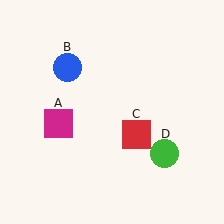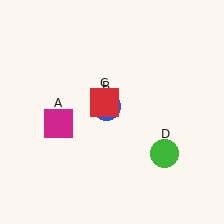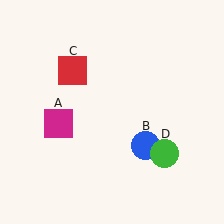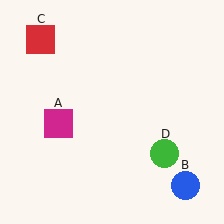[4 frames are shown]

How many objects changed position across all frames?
2 objects changed position: blue circle (object B), red square (object C).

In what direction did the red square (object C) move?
The red square (object C) moved up and to the left.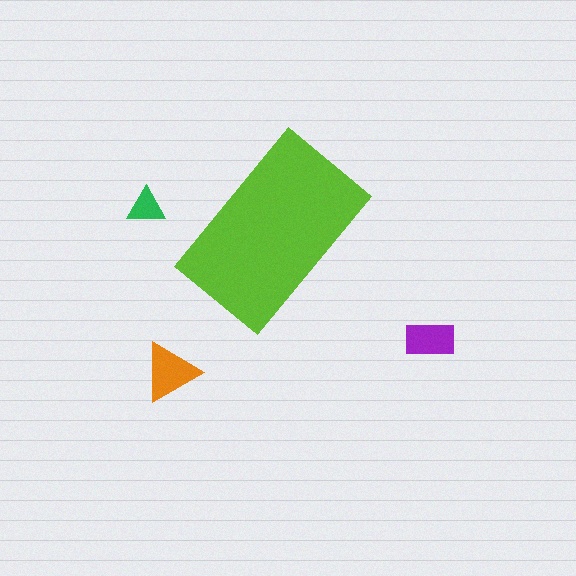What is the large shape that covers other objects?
A lime rectangle.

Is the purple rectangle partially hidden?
No, the purple rectangle is fully visible.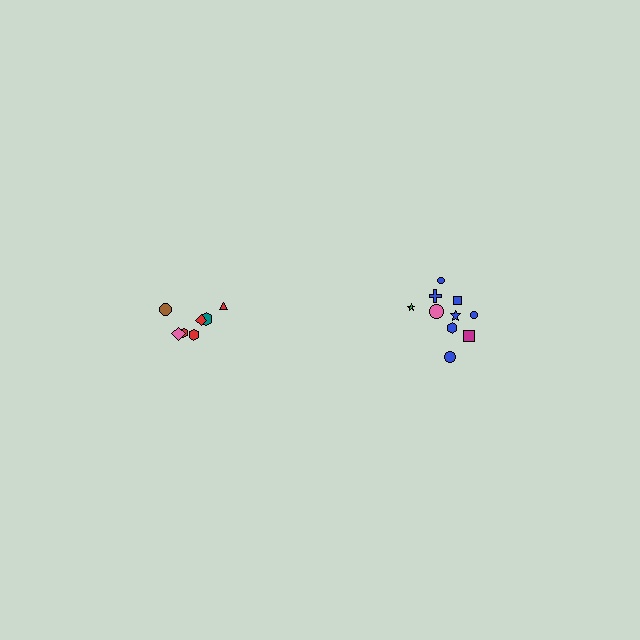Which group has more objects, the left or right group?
The right group.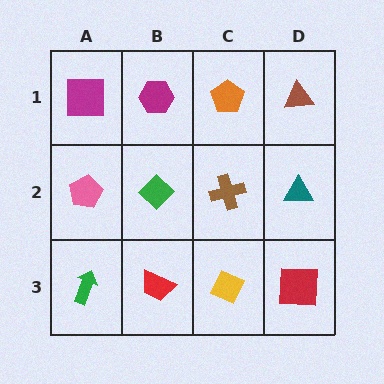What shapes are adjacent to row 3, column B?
A green diamond (row 2, column B), a green arrow (row 3, column A), a yellow diamond (row 3, column C).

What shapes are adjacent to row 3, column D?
A teal triangle (row 2, column D), a yellow diamond (row 3, column C).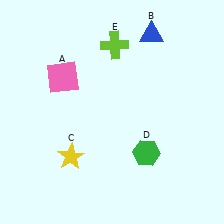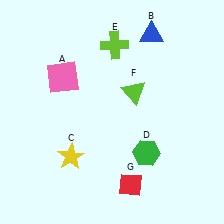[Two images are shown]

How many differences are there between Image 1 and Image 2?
There are 2 differences between the two images.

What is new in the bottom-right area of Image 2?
A red diamond (G) was added in the bottom-right area of Image 2.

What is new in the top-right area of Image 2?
A lime triangle (F) was added in the top-right area of Image 2.